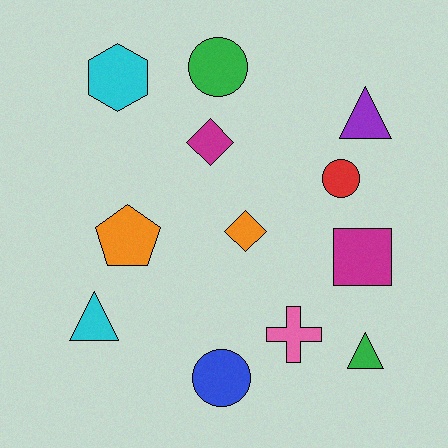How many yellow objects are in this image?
There are no yellow objects.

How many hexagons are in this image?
There is 1 hexagon.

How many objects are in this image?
There are 12 objects.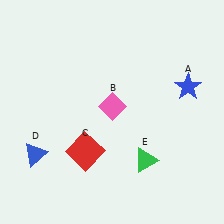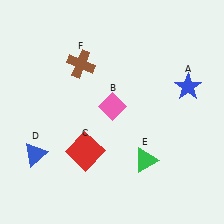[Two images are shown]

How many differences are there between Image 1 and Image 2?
There is 1 difference between the two images.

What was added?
A brown cross (F) was added in Image 2.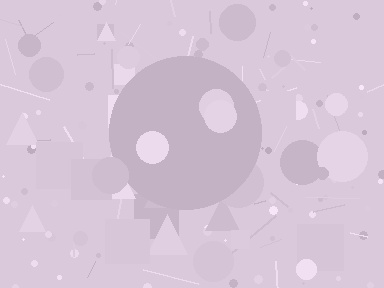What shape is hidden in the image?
A circle is hidden in the image.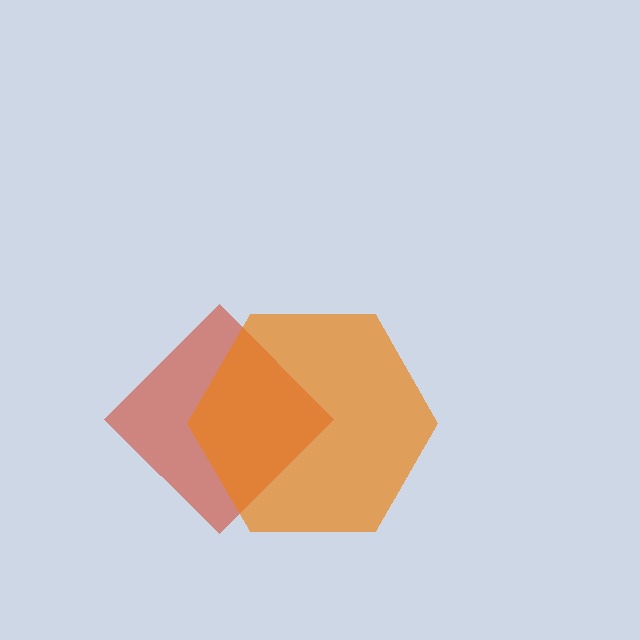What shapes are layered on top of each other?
The layered shapes are: a red diamond, an orange hexagon.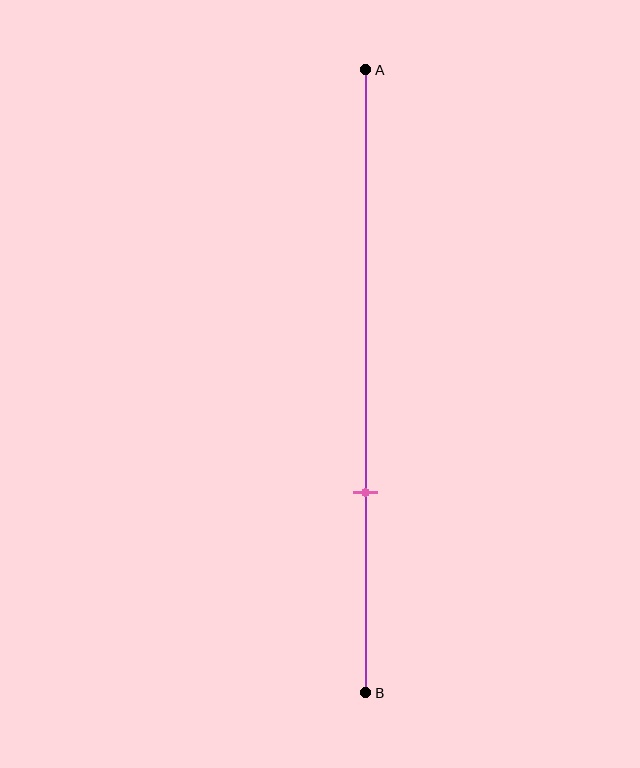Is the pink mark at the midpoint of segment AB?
No, the mark is at about 70% from A, not at the 50% midpoint.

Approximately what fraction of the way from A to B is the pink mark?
The pink mark is approximately 70% of the way from A to B.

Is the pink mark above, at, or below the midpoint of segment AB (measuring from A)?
The pink mark is below the midpoint of segment AB.